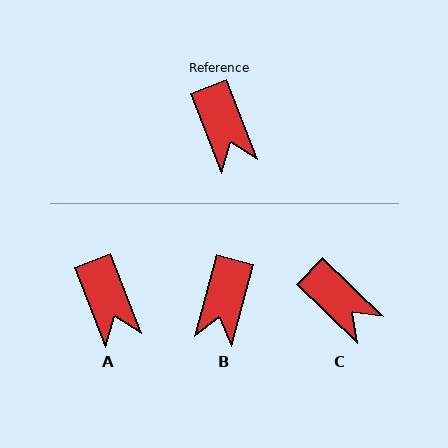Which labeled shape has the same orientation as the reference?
A.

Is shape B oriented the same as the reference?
No, it is off by about 36 degrees.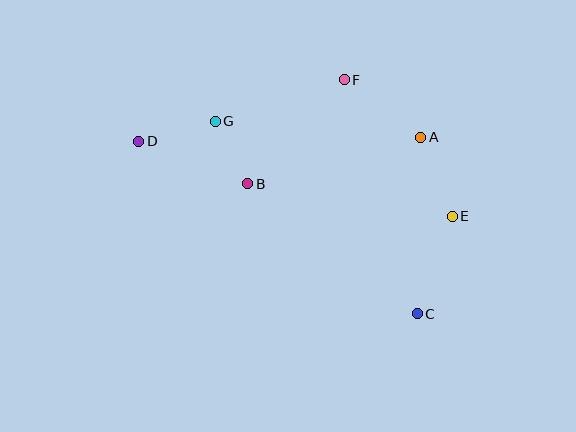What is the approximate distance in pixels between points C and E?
The distance between C and E is approximately 104 pixels.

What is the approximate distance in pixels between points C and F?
The distance between C and F is approximately 245 pixels.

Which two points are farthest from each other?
Points C and D are farthest from each other.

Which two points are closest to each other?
Points B and G are closest to each other.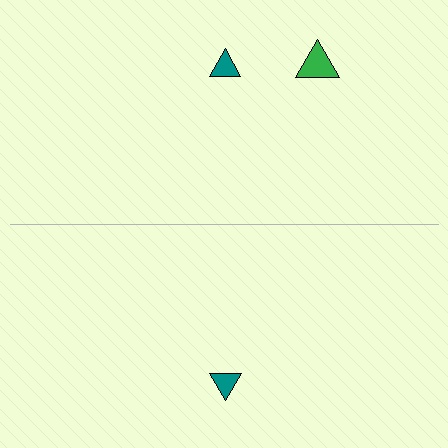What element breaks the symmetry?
A green triangle is missing from the bottom side.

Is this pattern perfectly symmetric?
No, the pattern is not perfectly symmetric. A green triangle is missing from the bottom side.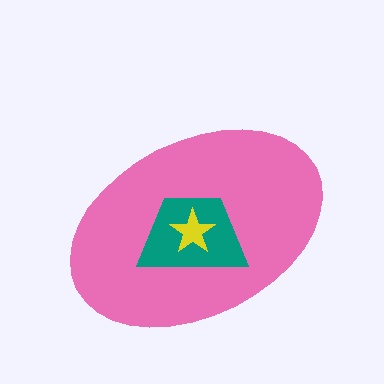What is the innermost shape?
The yellow star.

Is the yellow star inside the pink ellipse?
Yes.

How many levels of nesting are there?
3.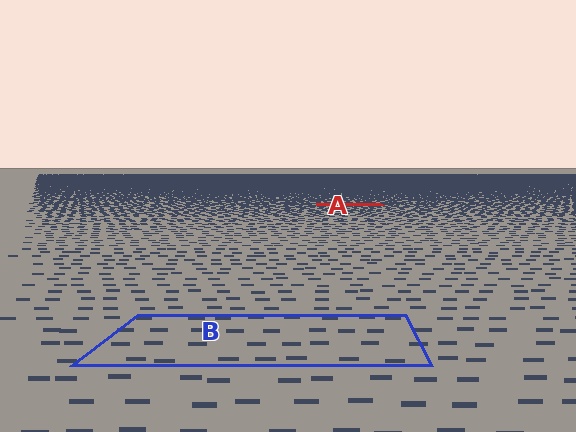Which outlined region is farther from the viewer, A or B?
Region A is farther from the viewer — the texture elements inside it appear smaller and more densely packed.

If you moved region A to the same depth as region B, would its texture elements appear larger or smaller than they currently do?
They would appear larger. At a closer depth, the same texture elements are projected at a bigger on-screen size.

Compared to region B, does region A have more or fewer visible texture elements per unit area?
Region A has more texture elements per unit area — they are packed more densely because it is farther away.